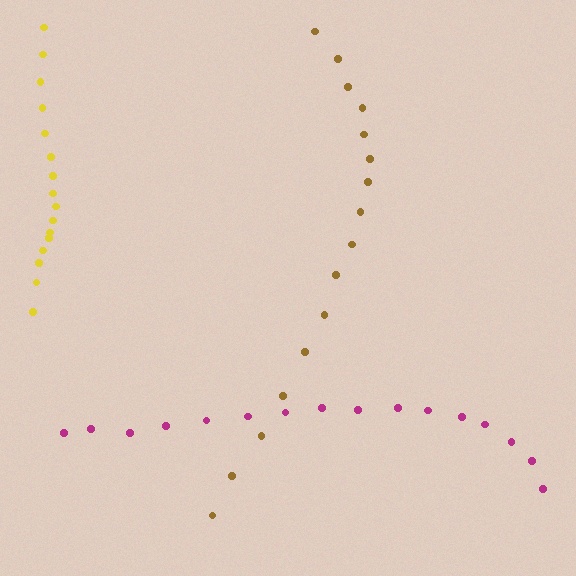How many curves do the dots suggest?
There are 3 distinct paths.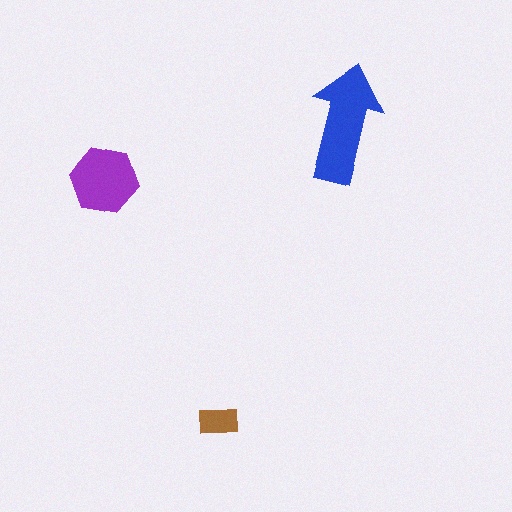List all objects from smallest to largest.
The brown rectangle, the purple hexagon, the blue arrow.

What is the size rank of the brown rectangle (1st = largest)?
3rd.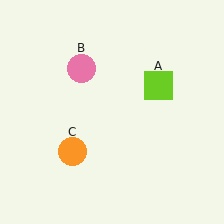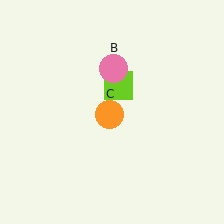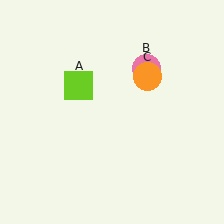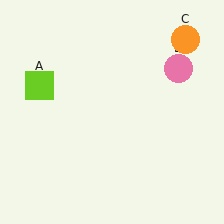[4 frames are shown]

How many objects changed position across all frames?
3 objects changed position: lime square (object A), pink circle (object B), orange circle (object C).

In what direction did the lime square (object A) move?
The lime square (object A) moved left.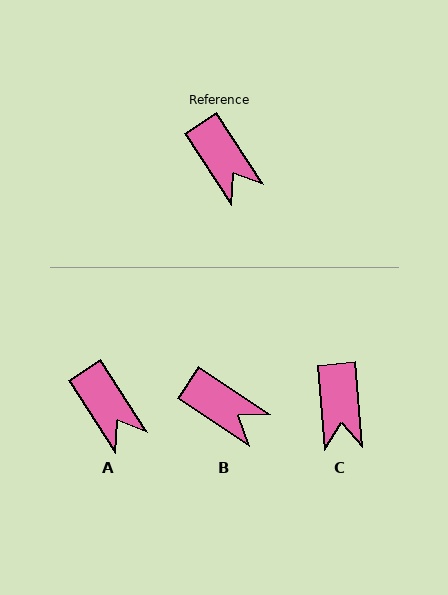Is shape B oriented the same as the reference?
No, it is off by about 23 degrees.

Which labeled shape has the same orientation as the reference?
A.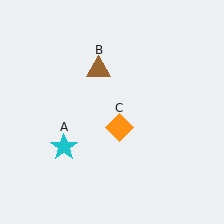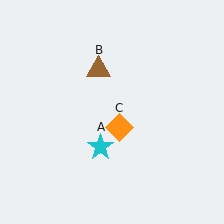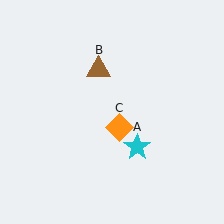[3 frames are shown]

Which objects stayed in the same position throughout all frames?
Brown triangle (object B) and orange diamond (object C) remained stationary.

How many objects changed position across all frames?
1 object changed position: cyan star (object A).